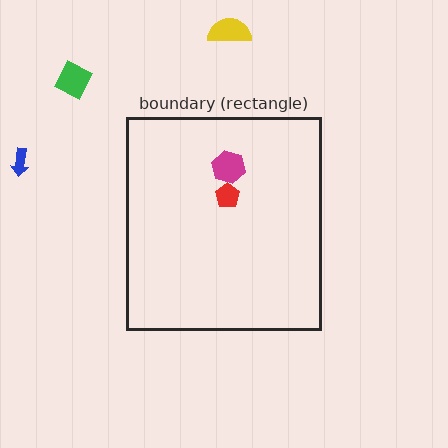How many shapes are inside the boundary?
2 inside, 3 outside.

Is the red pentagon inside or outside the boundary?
Inside.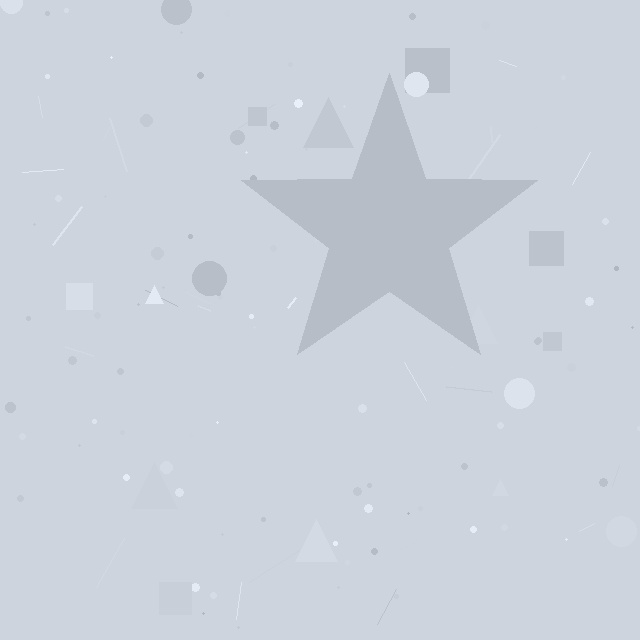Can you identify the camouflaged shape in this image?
The camouflaged shape is a star.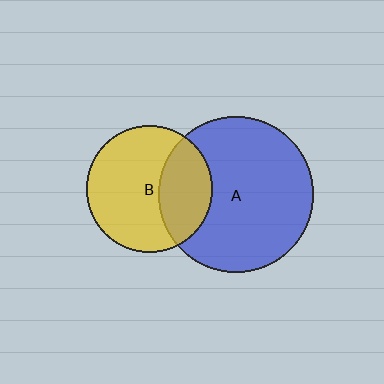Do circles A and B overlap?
Yes.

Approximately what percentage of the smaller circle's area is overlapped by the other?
Approximately 35%.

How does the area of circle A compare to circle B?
Approximately 1.5 times.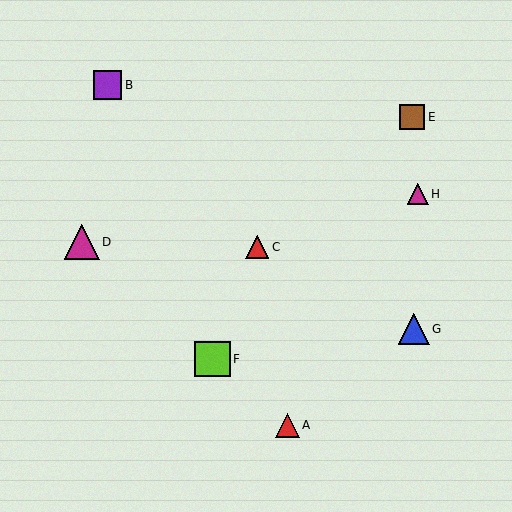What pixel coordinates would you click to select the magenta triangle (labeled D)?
Click at (82, 242) to select the magenta triangle D.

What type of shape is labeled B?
Shape B is a purple square.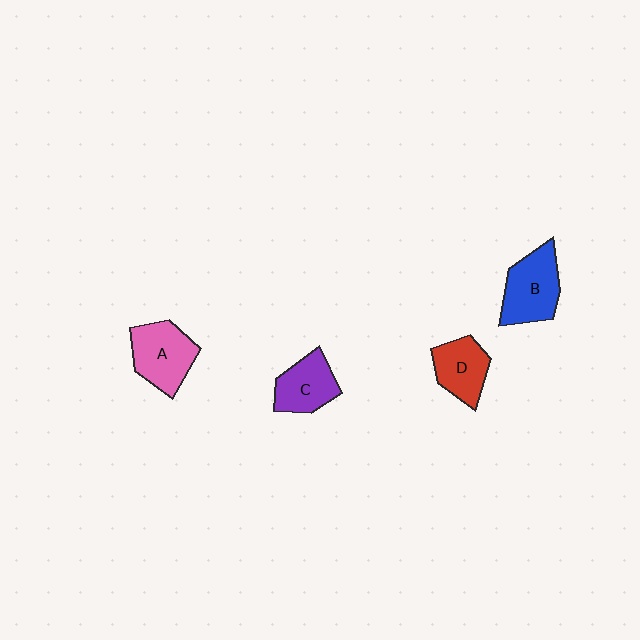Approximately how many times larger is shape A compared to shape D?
Approximately 1.2 times.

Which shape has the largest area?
Shape B (blue).